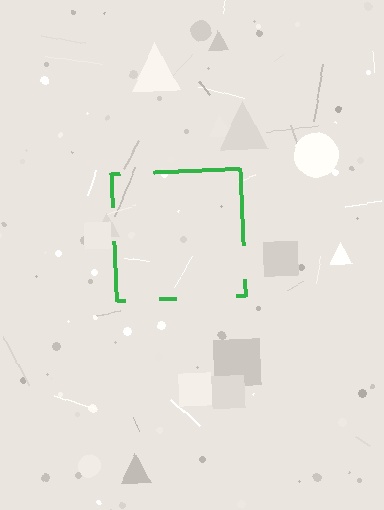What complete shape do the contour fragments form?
The contour fragments form a square.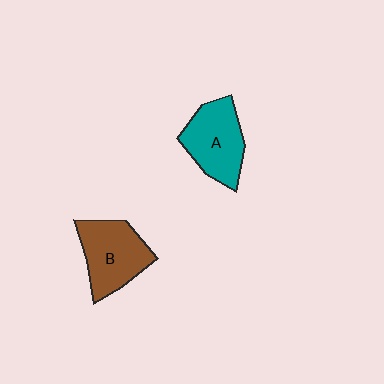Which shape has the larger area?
Shape B (brown).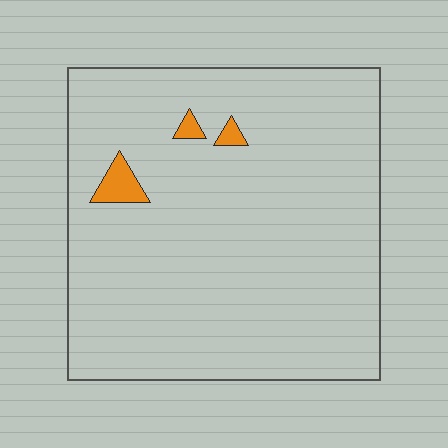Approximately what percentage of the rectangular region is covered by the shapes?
Approximately 5%.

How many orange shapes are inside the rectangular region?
3.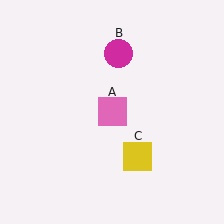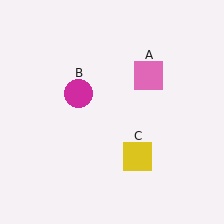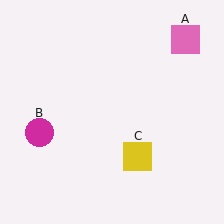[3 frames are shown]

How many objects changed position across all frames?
2 objects changed position: pink square (object A), magenta circle (object B).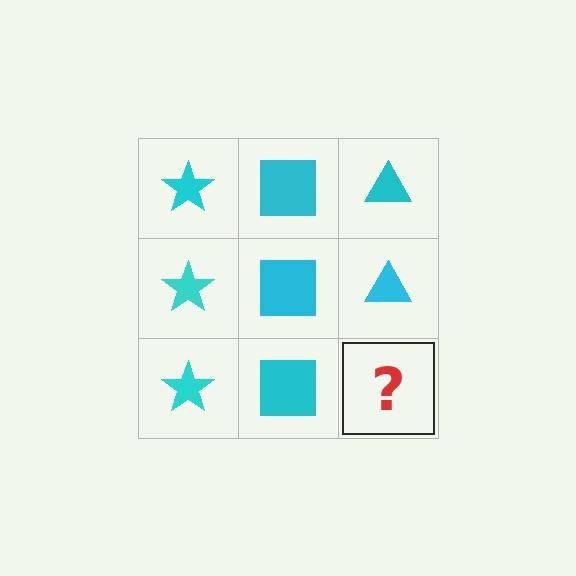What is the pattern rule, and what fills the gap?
The rule is that each column has a consistent shape. The gap should be filled with a cyan triangle.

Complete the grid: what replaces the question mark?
The question mark should be replaced with a cyan triangle.